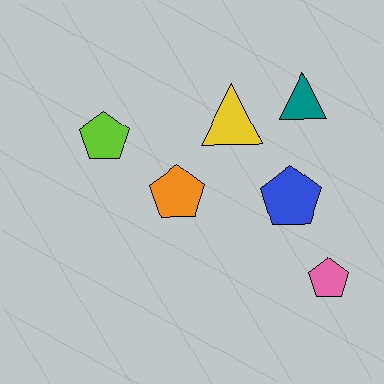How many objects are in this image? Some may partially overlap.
There are 6 objects.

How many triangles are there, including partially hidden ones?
There are 2 triangles.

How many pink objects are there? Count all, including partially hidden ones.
There is 1 pink object.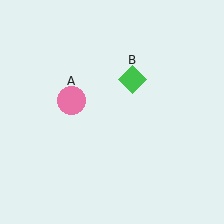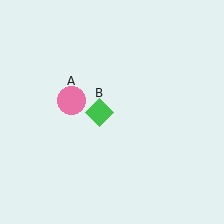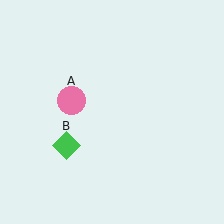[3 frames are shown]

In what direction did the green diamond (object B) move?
The green diamond (object B) moved down and to the left.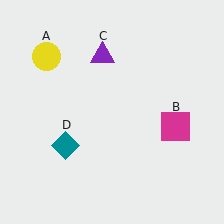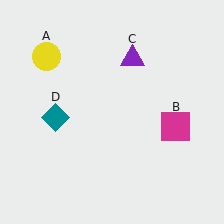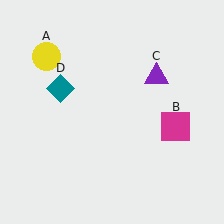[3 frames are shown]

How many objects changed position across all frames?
2 objects changed position: purple triangle (object C), teal diamond (object D).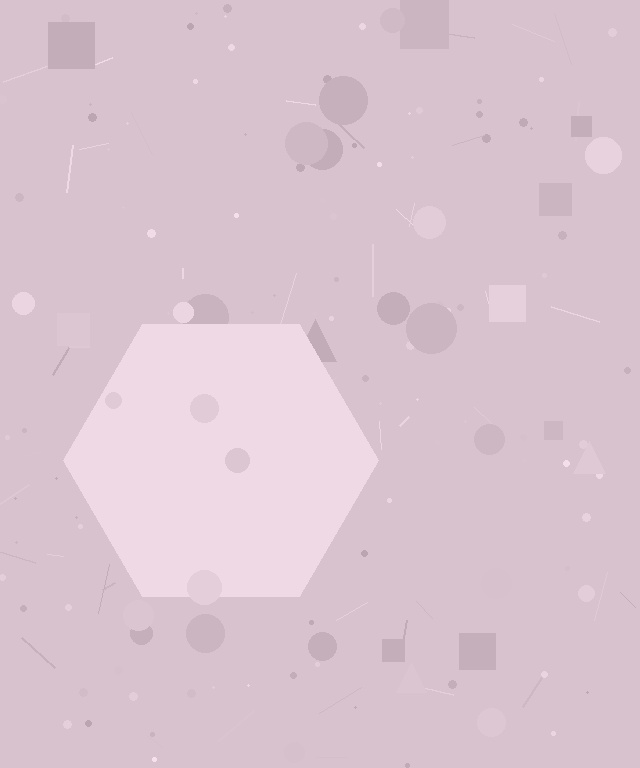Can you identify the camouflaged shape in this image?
The camouflaged shape is a hexagon.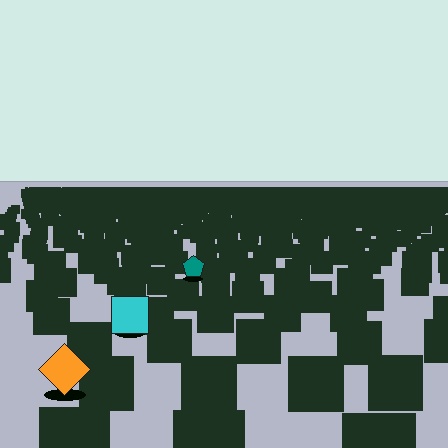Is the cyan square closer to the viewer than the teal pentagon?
Yes. The cyan square is closer — you can tell from the texture gradient: the ground texture is coarser near it.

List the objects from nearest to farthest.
From nearest to farthest: the orange diamond, the cyan square, the teal pentagon.